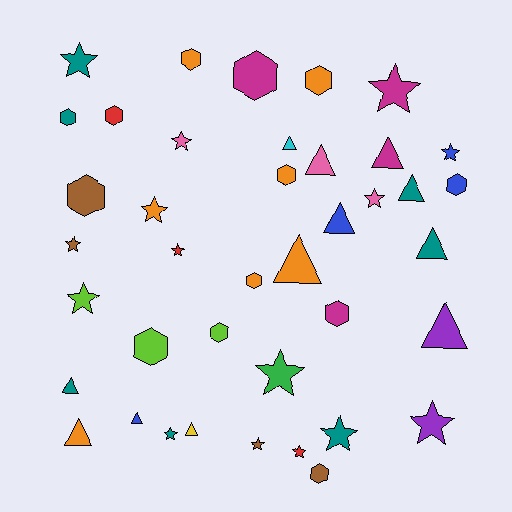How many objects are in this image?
There are 40 objects.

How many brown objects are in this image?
There are 4 brown objects.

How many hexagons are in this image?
There are 13 hexagons.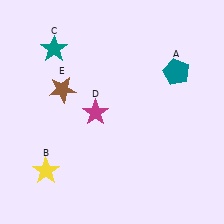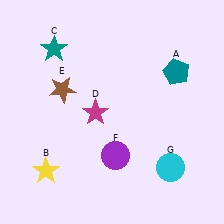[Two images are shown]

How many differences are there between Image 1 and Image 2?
There are 2 differences between the two images.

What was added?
A purple circle (F), a cyan circle (G) were added in Image 2.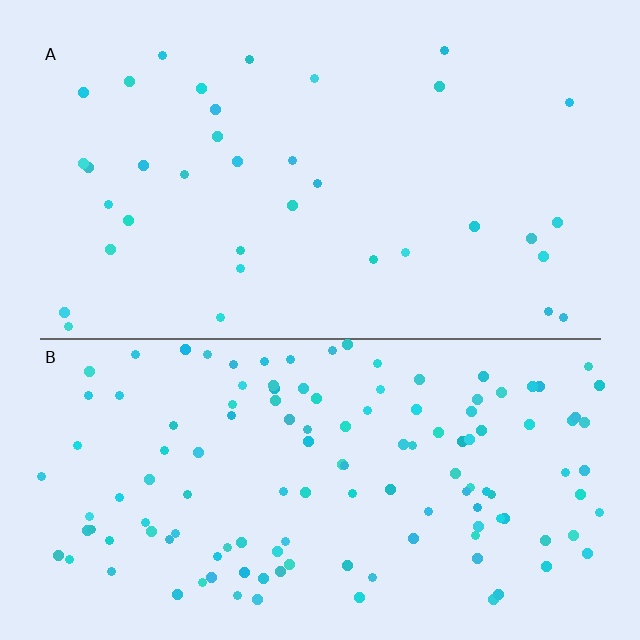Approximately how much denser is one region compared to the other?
Approximately 3.6× — region B over region A.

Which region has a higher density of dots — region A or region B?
B (the bottom).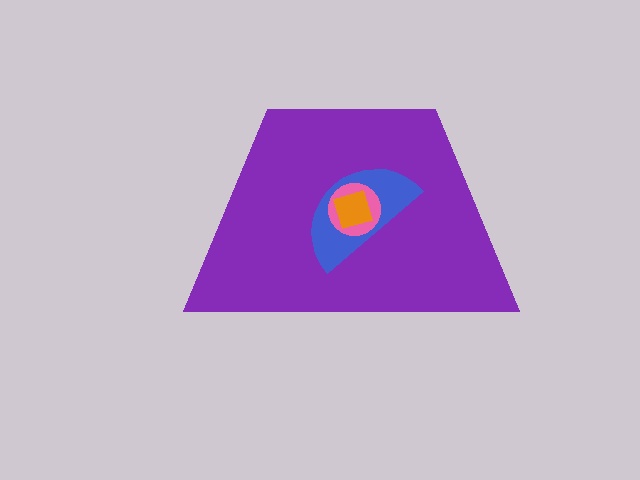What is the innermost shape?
The orange diamond.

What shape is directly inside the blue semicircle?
The pink circle.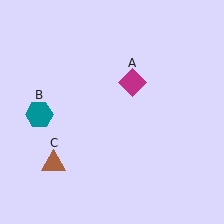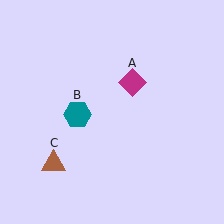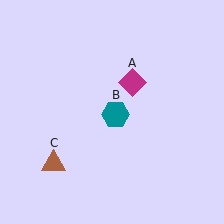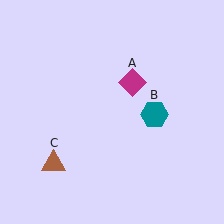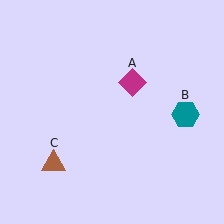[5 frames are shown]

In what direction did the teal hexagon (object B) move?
The teal hexagon (object B) moved right.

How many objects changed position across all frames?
1 object changed position: teal hexagon (object B).